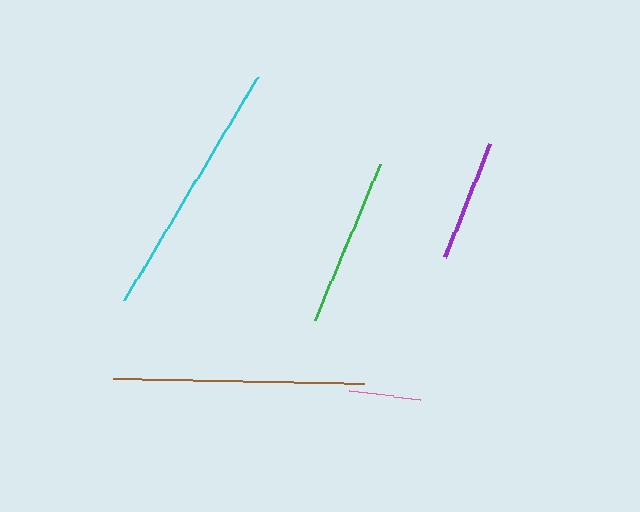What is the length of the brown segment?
The brown segment is approximately 252 pixels long.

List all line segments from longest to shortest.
From longest to shortest: cyan, brown, green, purple, pink.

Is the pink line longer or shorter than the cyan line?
The cyan line is longer than the pink line.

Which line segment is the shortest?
The pink line is the shortest at approximately 72 pixels.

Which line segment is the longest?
The cyan line is the longest at approximately 261 pixels.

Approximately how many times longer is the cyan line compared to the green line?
The cyan line is approximately 1.5 times the length of the green line.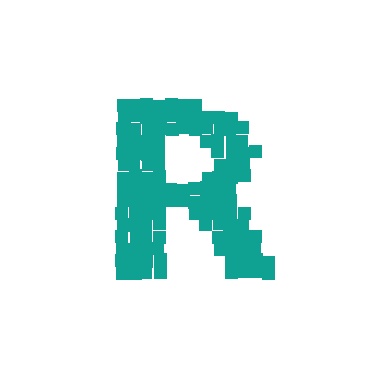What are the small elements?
The small elements are squares.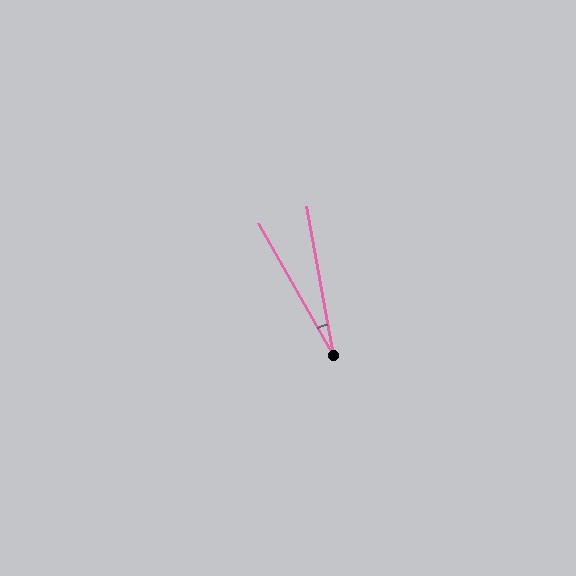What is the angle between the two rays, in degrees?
Approximately 19 degrees.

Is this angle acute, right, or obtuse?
It is acute.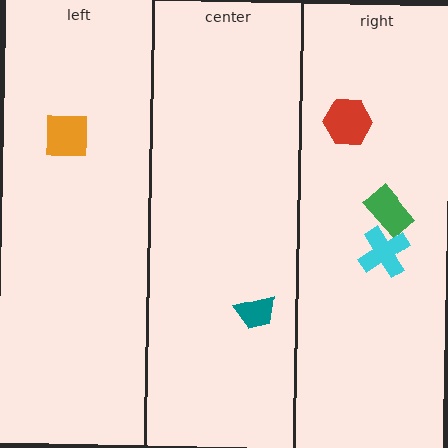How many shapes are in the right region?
3.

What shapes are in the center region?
The teal trapezoid.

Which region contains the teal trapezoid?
The center region.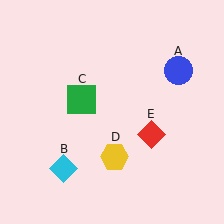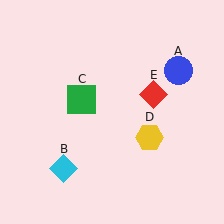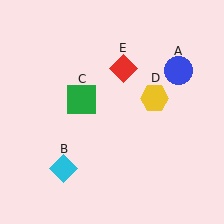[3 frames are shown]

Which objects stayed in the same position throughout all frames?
Blue circle (object A) and cyan diamond (object B) and green square (object C) remained stationary.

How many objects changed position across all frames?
2 objects changed position: yellow hexagon (object D), red diamond (object E).